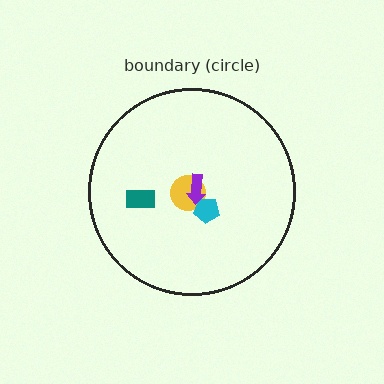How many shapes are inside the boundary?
4 inside, 0 outside.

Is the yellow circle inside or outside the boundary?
Inside.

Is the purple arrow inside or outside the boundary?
Inside.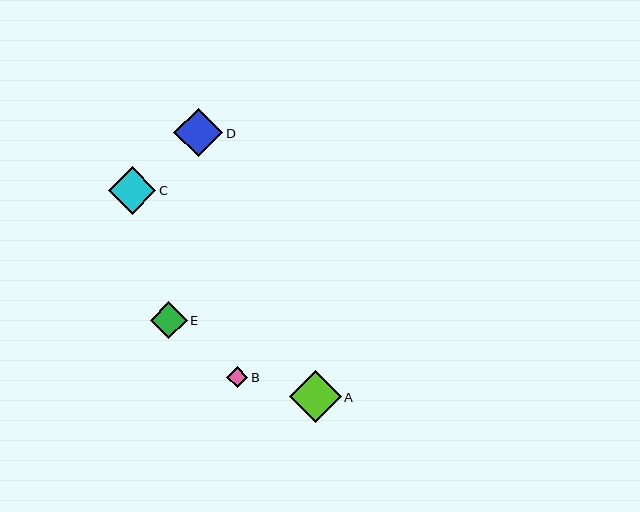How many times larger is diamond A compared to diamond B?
Diamond A is approximately 2.4 times the size of diamond B.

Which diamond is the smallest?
Diamond B is the smallest with a size of approximately 22 pixels.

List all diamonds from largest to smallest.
From largest to smallest: A, D, C, E, B.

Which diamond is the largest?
Diamond A is the largest with a size of approximately 52 pixels.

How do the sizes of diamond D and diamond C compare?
Diamond D and diamond C are approximately the same size.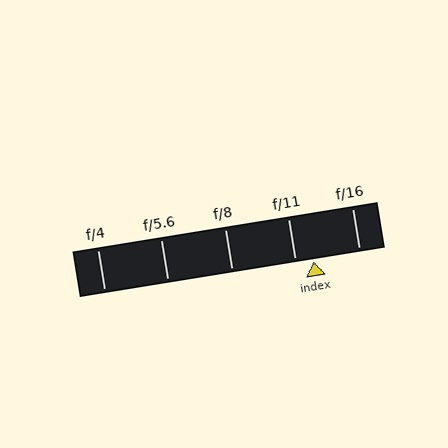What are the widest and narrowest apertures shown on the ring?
The widest aperture shown is f/4 and the narrowest is f/16.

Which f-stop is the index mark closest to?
The index mark is closest to f/11.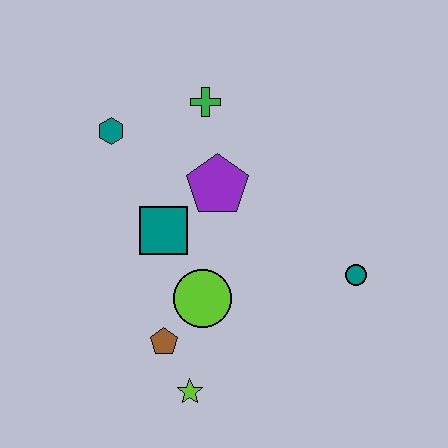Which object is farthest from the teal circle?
The teal hexagon is farthest from the teal circle.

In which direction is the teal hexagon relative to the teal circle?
The teal hexagon is to the left of the teal circle.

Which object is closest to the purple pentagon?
The teal square is closest to the purple pentagon.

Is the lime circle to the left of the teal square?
No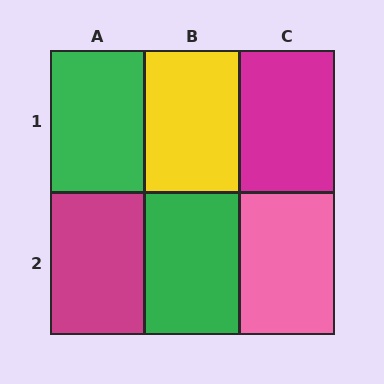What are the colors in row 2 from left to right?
Magenta, green, pink.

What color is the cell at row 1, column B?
Yellow.